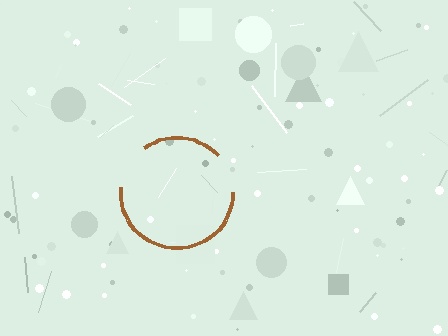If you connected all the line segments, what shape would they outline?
They would outline a circle.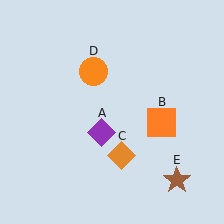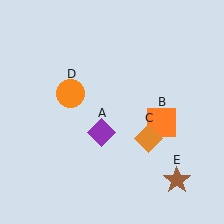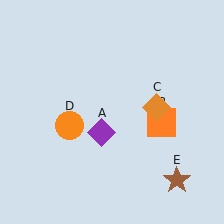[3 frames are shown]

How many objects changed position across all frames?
2 objects changed position: orange diamond (object C), orange circle (object D).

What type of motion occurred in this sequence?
The orange diamond (object C), orange circle (object D) rotated counterclockwise around the center of the scene.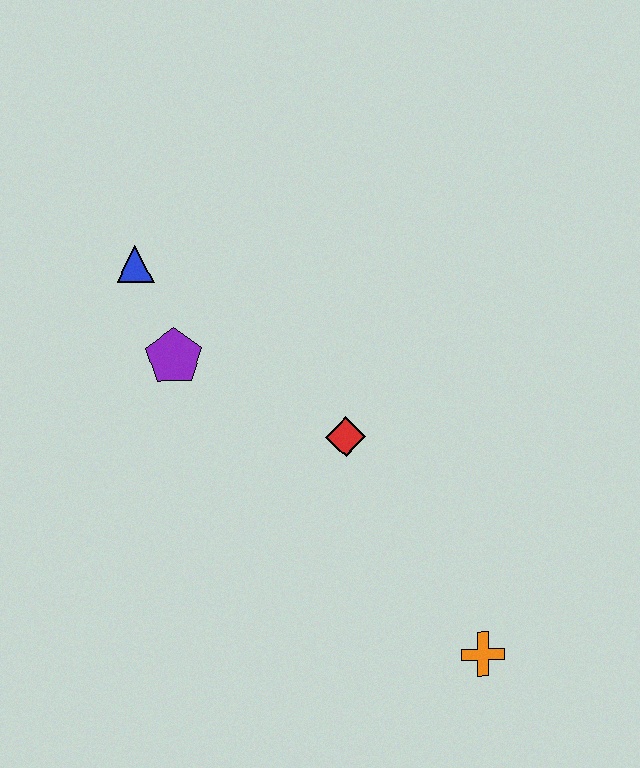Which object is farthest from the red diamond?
The blue triangle is farthest from the red diamond.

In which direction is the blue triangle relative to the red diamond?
The blue triangle is to the left of the red diamond.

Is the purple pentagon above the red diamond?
Yes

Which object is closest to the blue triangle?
The purple pentagon is closest to the blue triangle.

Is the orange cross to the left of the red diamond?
No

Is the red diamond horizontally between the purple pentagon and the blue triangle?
No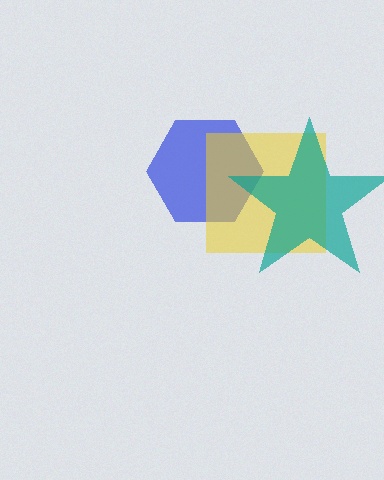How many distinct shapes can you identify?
There are 3 distinct shapes: a blue hexagon, a yellow square, a teal star.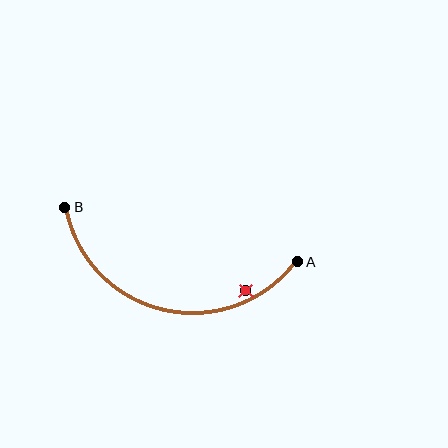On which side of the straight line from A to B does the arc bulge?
The arc bulges below the straight line connecting A and B.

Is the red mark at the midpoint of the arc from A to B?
No — the red mark does not lie on the arc at all. It sits slightly inside the curve.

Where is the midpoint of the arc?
The arc midpoint is the point on the curve farthest from the straight line joining A and B. It sits below that line.